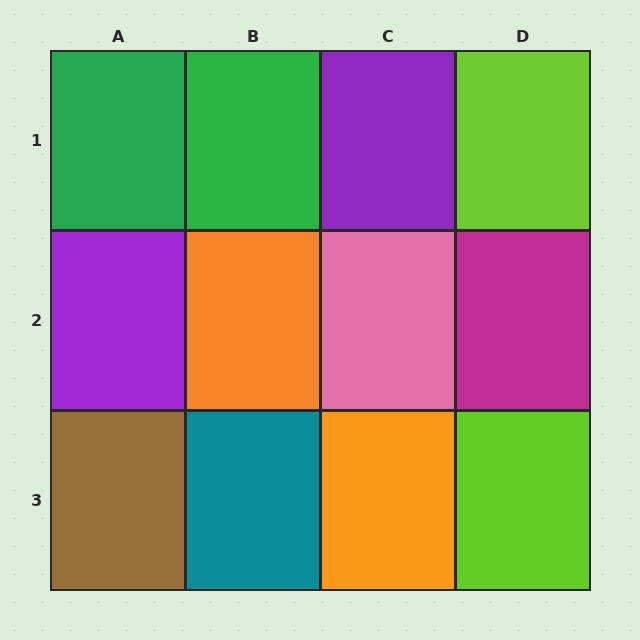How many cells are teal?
1 cell is teal.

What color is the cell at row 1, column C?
Purple.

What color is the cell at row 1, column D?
Lime.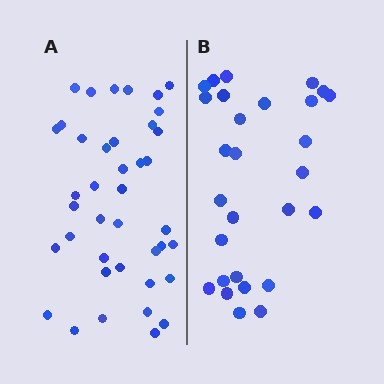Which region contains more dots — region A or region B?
Region A (the left region) has more dots.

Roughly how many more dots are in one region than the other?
Region A has roughly 12 or so more dots than region B.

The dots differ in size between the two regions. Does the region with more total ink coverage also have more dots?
No. Region B has more total ink coverage because its dots are larger, but region A actually contains more individual dots. Total area can be misleading — the number of items is what matters here.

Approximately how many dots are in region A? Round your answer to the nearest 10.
About 40 dots.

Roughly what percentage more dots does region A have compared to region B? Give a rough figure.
About 45% more.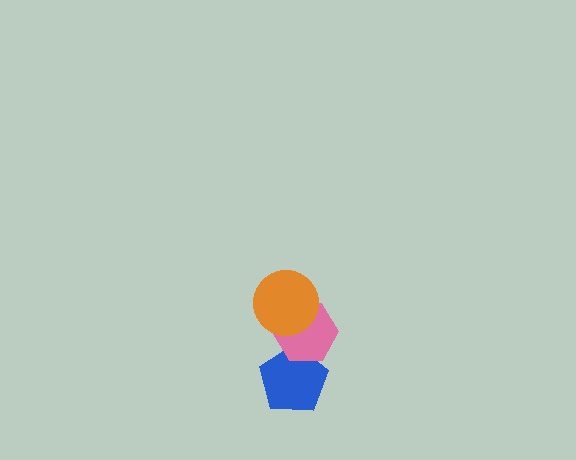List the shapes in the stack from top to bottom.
From top to bottom: the orange circle, the pink hexagon, the blue pentagon.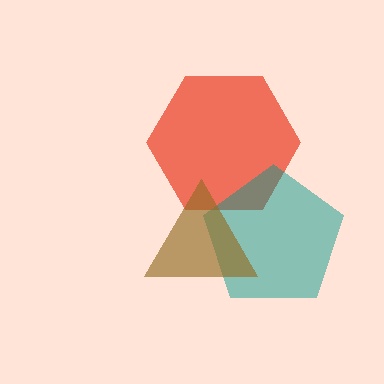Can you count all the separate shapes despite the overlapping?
Yes, there are 3 separate shapes.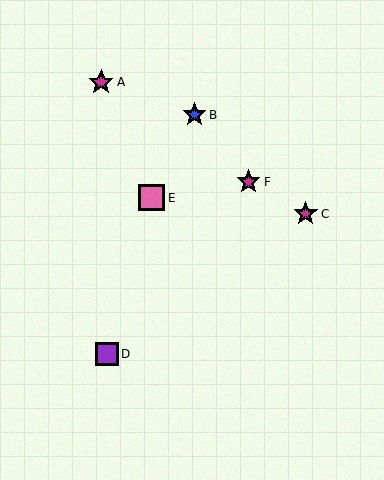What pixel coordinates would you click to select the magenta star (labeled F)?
Click at (249, 182) to select the magenta star F.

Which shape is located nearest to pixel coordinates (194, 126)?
The blue star (labeled B) at (194, 115) is nearest to that location.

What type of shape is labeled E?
Shape E is a pink square.